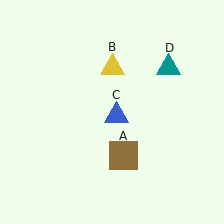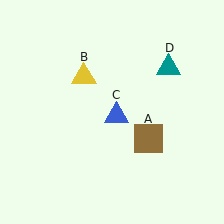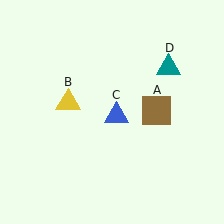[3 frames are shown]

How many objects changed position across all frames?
2 objects changed position: brown square (object A), yellow triangle (object B).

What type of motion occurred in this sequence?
The brown square (object A), yellow triangle (object B) rotated counterclockwise around the center of the scene.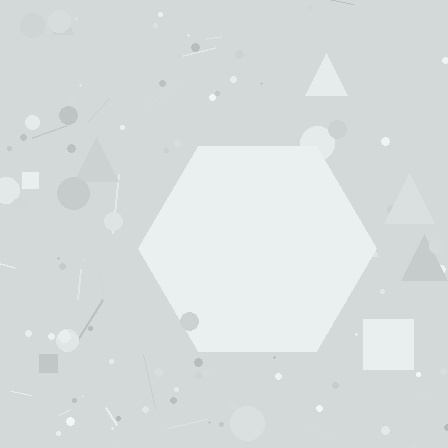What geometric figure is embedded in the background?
A hexagon is embedded in the background.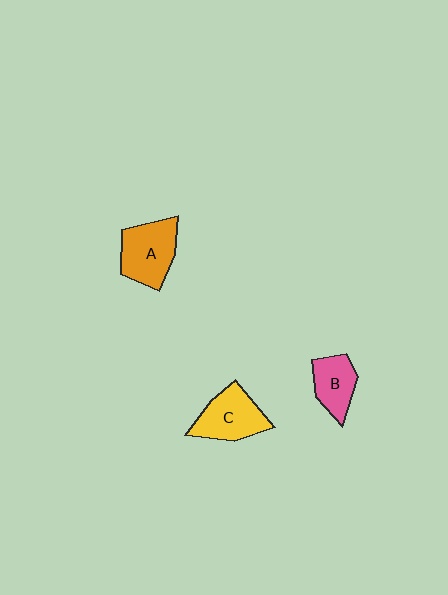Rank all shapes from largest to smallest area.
From largest to smallest: A (orange), C (yellow), B (pink).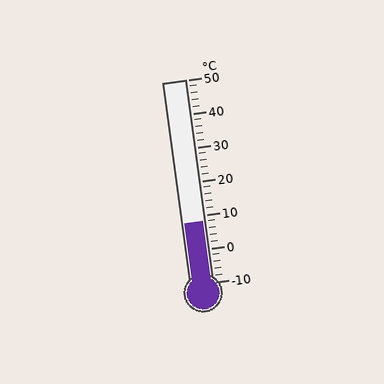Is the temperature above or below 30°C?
The temperature is below 30°C.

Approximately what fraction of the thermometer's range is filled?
The thermometer is filled to approximately 30% of its range.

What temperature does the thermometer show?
The thermometer shows approximately 8°C.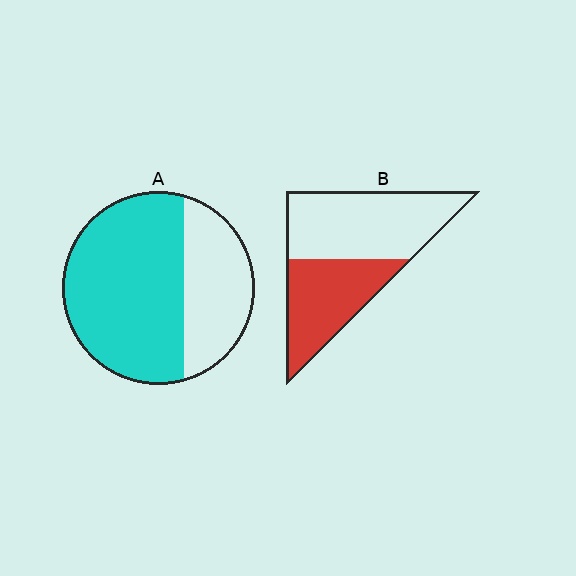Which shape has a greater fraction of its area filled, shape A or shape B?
Shape A.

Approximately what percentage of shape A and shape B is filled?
A is approximately 65% and B is approximately 40%.